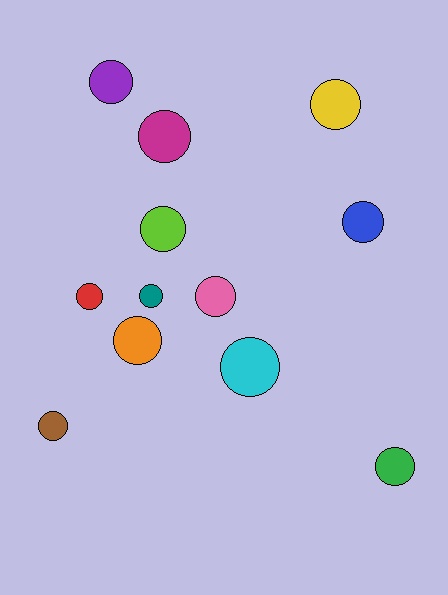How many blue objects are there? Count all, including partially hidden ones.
There is 1 blue object.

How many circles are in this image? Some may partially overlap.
There are 12 circles.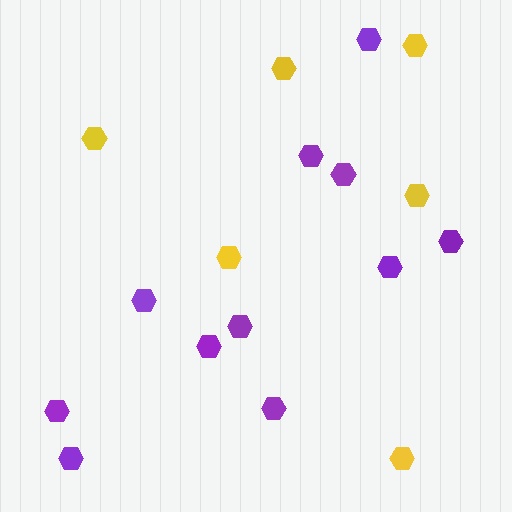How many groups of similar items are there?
There are 2 groups: one group of yellow hexagons (6) and one group of purple hexagons (11).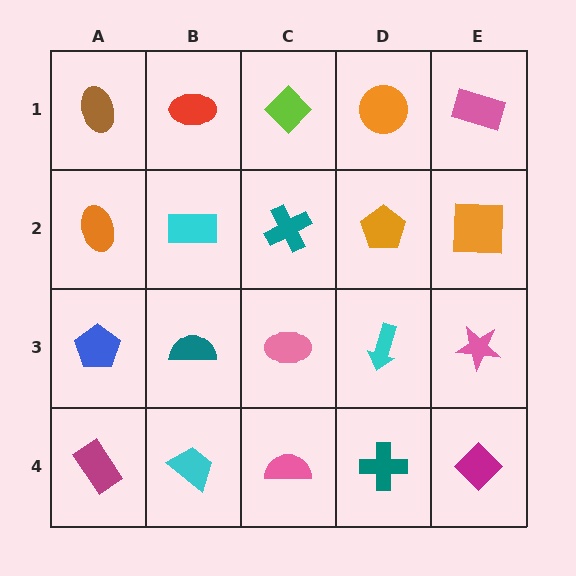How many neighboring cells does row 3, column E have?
3.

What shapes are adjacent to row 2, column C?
A lime diamond (row 1, column C), a pink ellipse (row 3, column C), a cyan rectangle (row 2, column B), an orange pentagon (row 2, column D).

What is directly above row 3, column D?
An orange pentagon.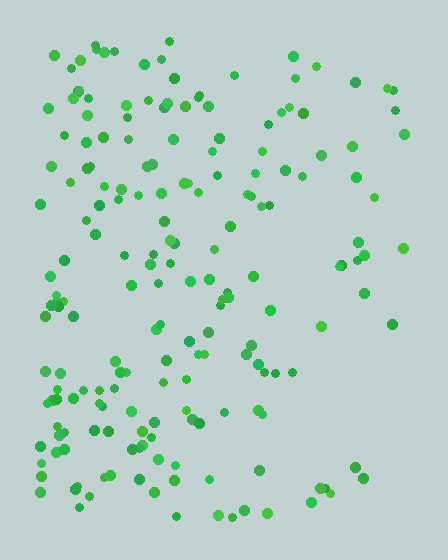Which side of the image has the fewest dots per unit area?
The right.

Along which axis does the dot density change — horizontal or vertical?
Horizontal.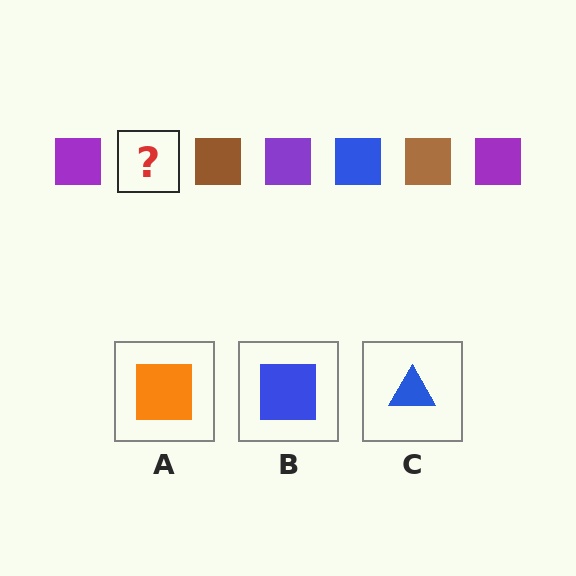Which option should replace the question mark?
Option B.